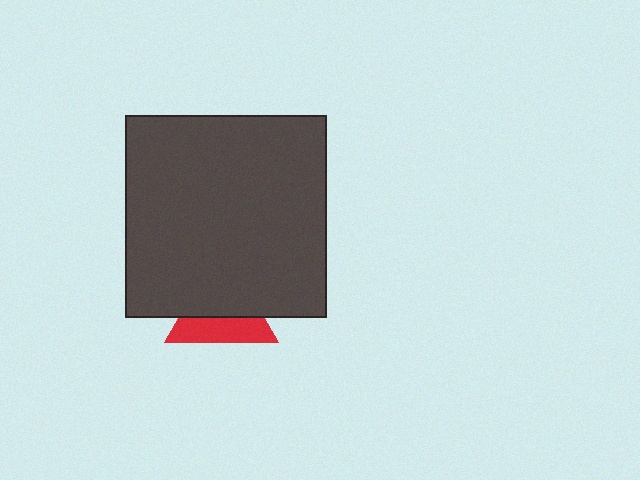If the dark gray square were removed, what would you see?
You would see the complete red triangle.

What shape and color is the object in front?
The object in front is a dark gray square.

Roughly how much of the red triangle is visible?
About half of it is visible (roughly 45%).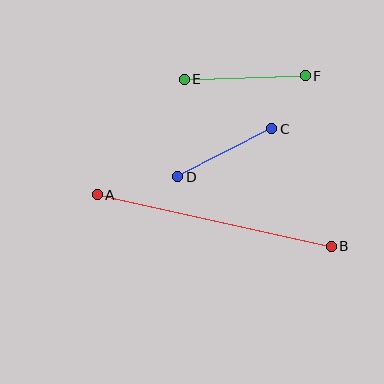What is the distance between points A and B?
The distance is approximately 239 pixels.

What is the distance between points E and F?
The distance is approximately 121 pixels.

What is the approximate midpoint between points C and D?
The midpoint is at approximately (225, 153) pixels.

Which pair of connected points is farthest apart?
Points A and B are farthest apart.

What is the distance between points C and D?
The distance is approximately 105 pixels.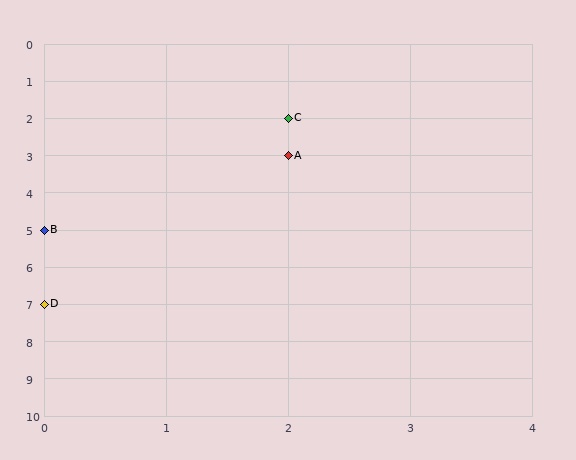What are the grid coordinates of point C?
Point C is at grid coordinates (2, 2).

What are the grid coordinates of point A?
Point A is at grid coordinates (2, 3).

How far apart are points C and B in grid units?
Points C and B are 2 columns and 3 rows apart (about 3.6 grid units diagonally).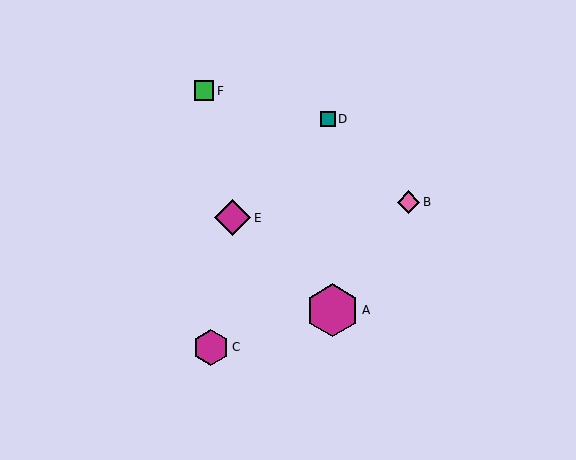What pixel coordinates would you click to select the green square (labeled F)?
Click at (204, 91) to select the green square F.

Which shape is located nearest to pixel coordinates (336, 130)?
The teal square (labeled D) at (328, 119) is nearest to that location.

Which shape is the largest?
The magenta hexagon (labeled A) is the largest.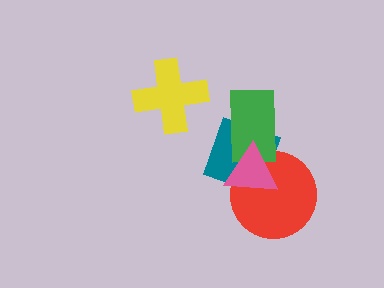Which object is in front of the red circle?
The pink triangle is in front of the red circle.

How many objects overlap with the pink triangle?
3 objects overlap with the pink triangle.